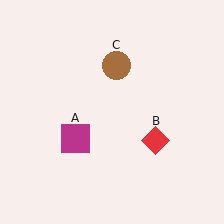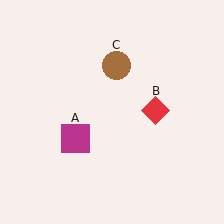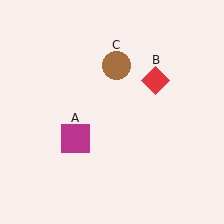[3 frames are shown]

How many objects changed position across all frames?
1 object changed position: red diamond (object B).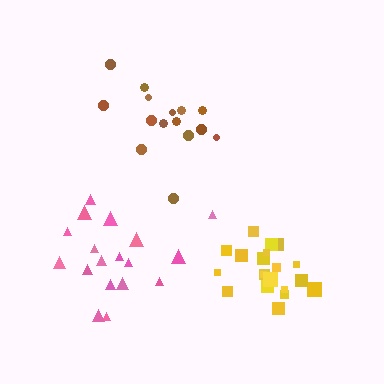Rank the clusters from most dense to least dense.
yellow, brown, pink.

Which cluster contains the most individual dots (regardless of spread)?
Yellow (20).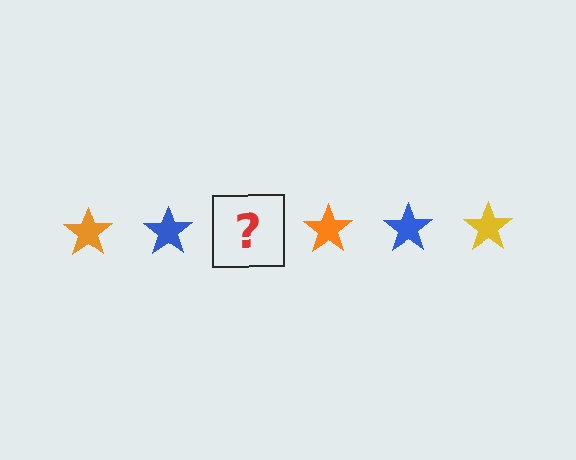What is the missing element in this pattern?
The missing element is a yellow star.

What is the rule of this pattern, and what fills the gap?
The rule is that the pattern cycles through orange, blue, yellow stars. The gap should be filled with a yellow star.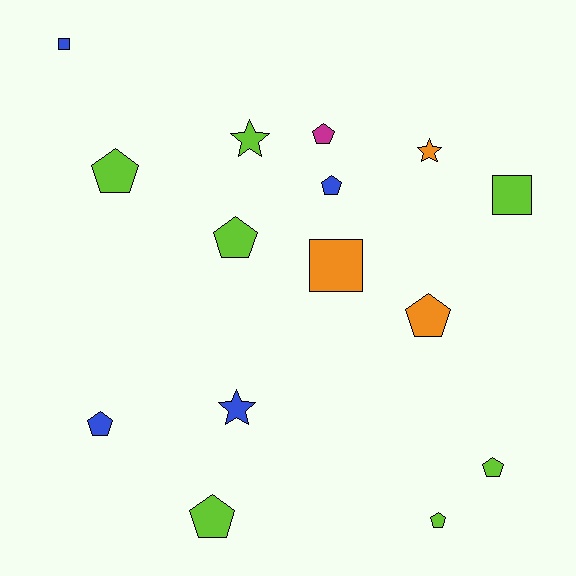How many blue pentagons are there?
There are 2 blue pentagons.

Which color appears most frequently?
Lime, with 7 objects.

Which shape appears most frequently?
Pentagon, with 9 objects.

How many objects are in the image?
There are 15 objects.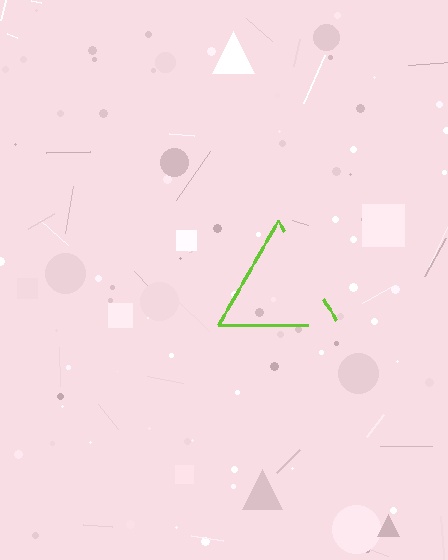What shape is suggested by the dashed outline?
The dashed outline suggests a triangle.